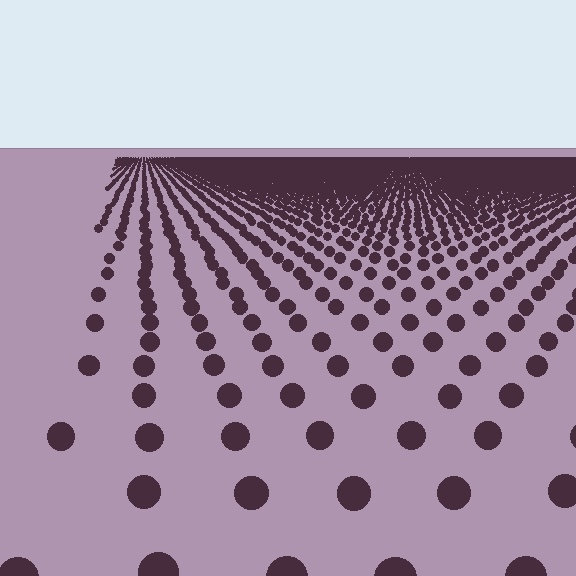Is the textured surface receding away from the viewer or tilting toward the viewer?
The surface is receding away from the viewer. Texture elements get smaller and denser toward the top.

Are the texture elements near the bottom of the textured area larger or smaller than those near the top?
Larger. Near the bottom, elements are closer to the viewer and appear at a bigger on-screen size.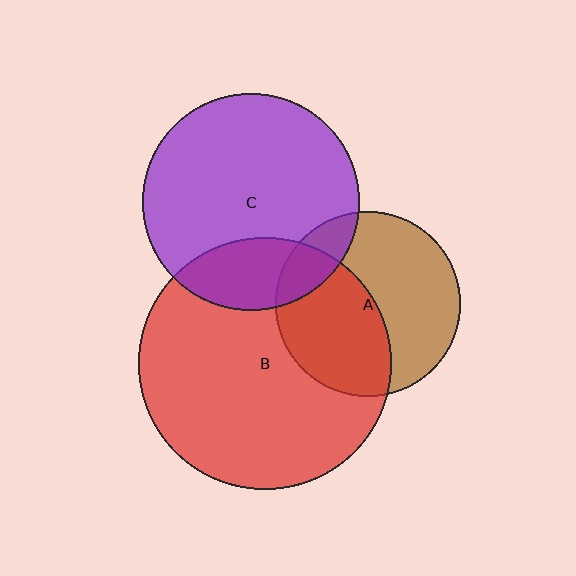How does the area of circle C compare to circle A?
Approximately 1.4 times.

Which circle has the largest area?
Circle B (red).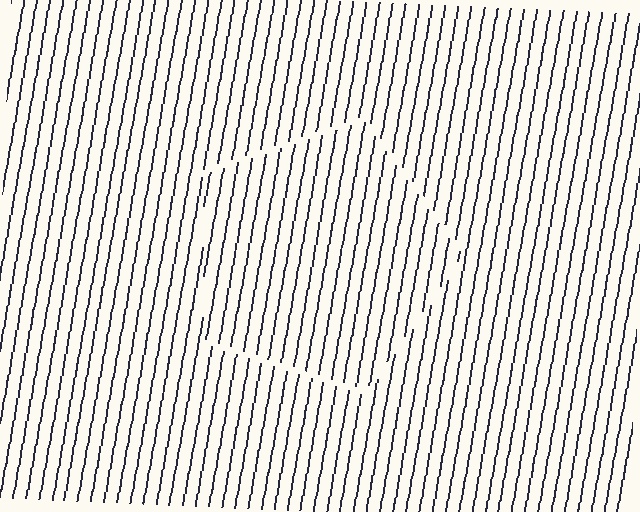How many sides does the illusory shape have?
5 sides — the line-ends trace a pentagon.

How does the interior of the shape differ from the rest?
The interior of the shape contains the same grating, shifted by half a period — the contour is defined by the phase discontinuity where line-ends from the inner and outer gratings abut.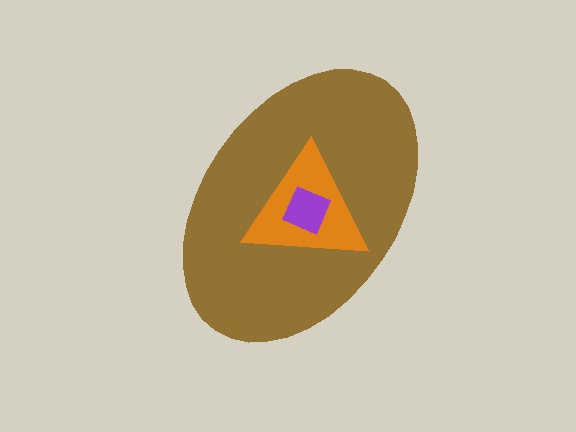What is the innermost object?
The purple square.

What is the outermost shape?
The brown ellipse.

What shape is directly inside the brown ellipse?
The orange triangle.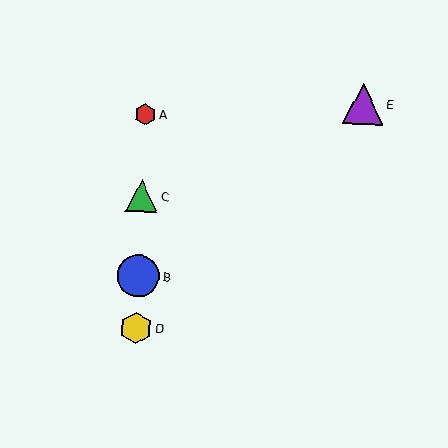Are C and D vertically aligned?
Yes, both are at x≈142.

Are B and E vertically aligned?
No, B is at x≈138 and E is at x≈363.